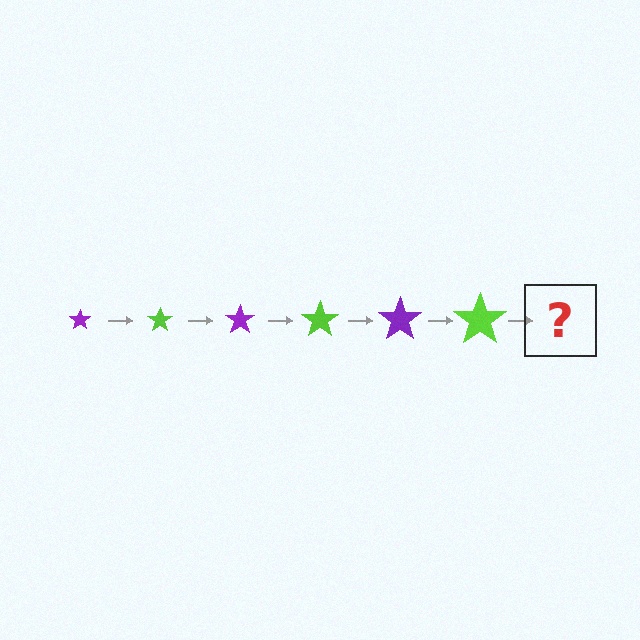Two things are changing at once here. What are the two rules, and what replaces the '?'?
The two rules are that the star grows larger each step and the color cycles through purple and lime. The '?' should be a purple star, larger than the previous one.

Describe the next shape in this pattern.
It should be a purple star, larger than the previous one.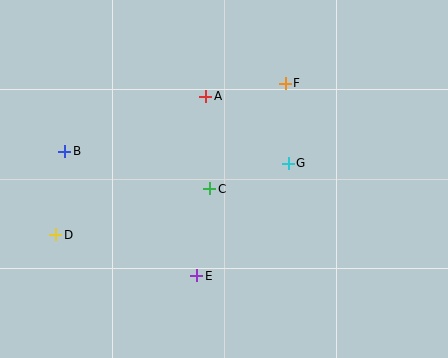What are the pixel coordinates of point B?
Point B is at (65, 151).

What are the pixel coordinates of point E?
Point E is at (197, 276).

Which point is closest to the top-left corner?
Point B is closest to the top-left corner.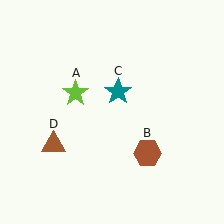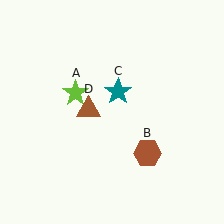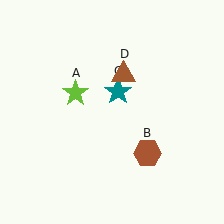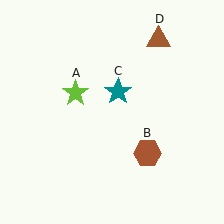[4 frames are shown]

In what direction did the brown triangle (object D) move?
The brown triangle (object D) moved up and to the right.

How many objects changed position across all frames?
1 object changed position: brown triangle (object D).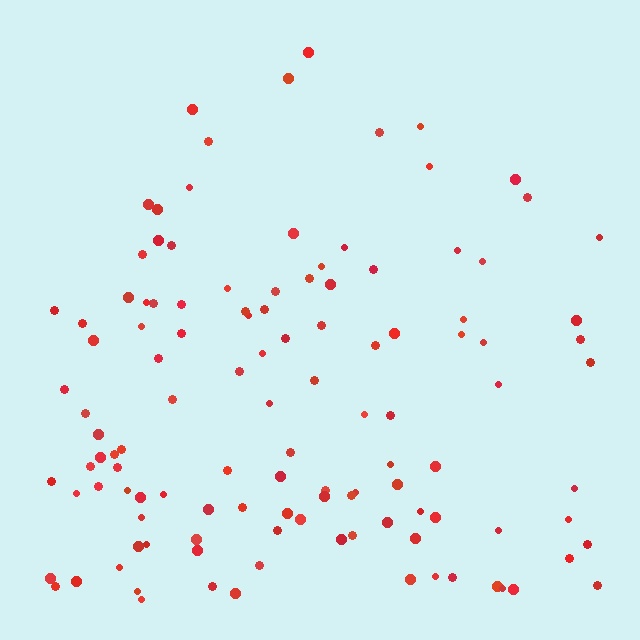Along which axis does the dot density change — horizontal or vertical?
Vertical.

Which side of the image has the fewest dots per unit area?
The top.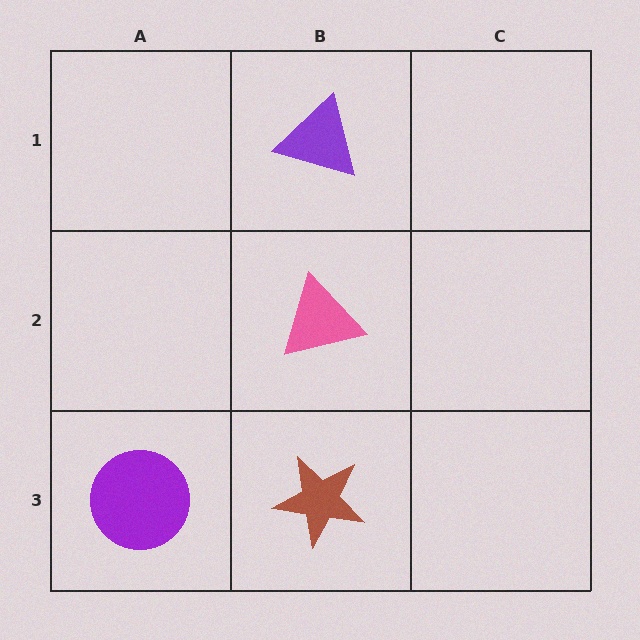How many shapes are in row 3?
2 shapes.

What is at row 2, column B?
A pink triangle.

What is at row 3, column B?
A brown star.